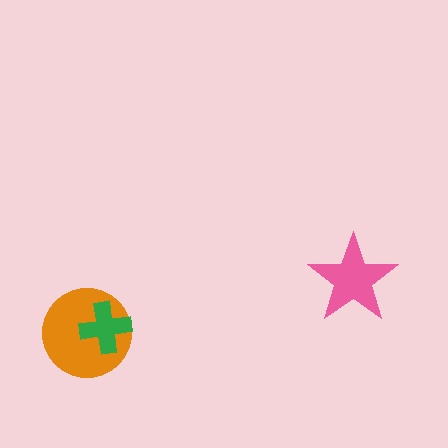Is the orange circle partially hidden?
Yes, it is partially covered by another shape.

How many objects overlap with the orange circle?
1 object overlaps with the orange circle.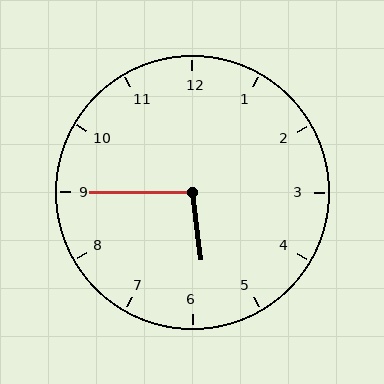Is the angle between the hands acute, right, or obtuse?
It is obtuse.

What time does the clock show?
5:45.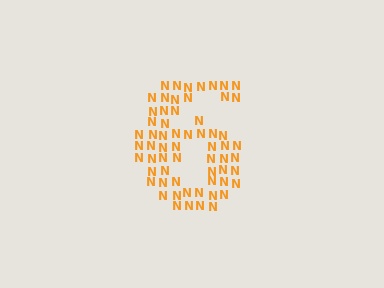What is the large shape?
The large shape is the digit 6.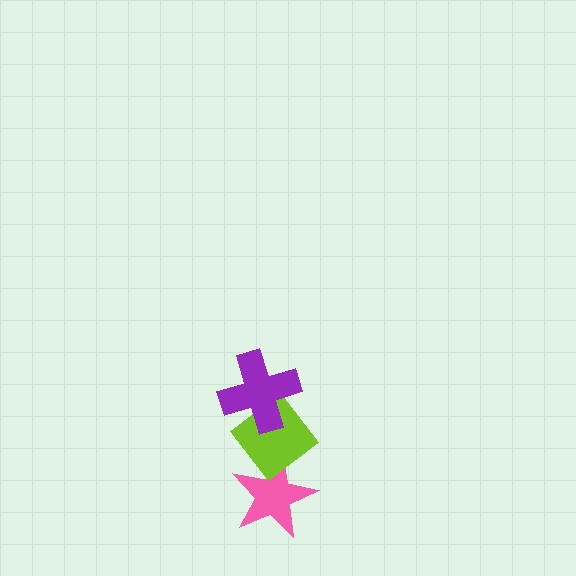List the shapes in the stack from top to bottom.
From top to bottom: the purple cross, the lime diamond, the pink star.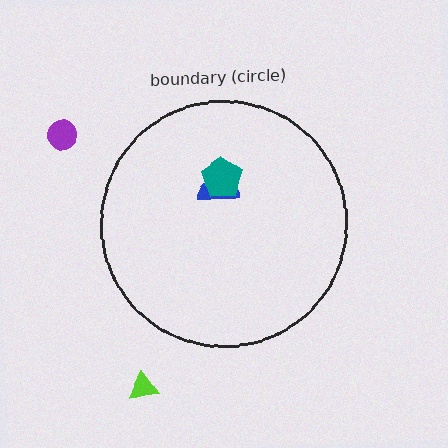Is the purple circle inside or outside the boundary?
Outside.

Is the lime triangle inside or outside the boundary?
Outside.